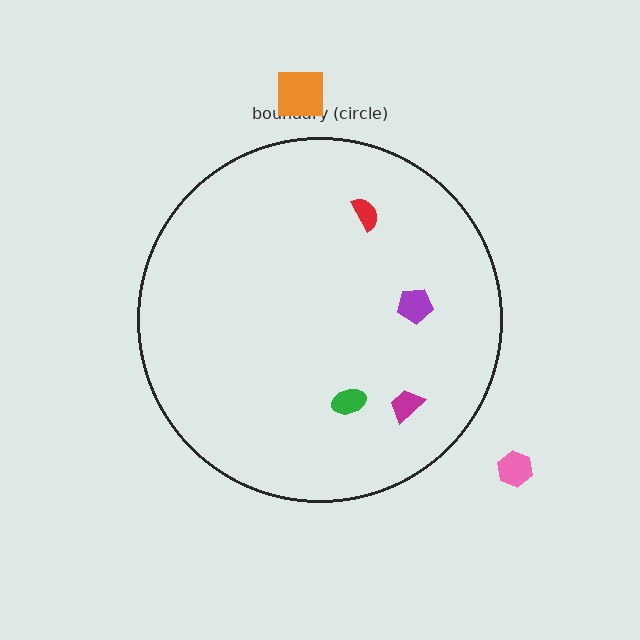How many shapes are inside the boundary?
4 inside, 2 outside.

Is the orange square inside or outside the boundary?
Outside.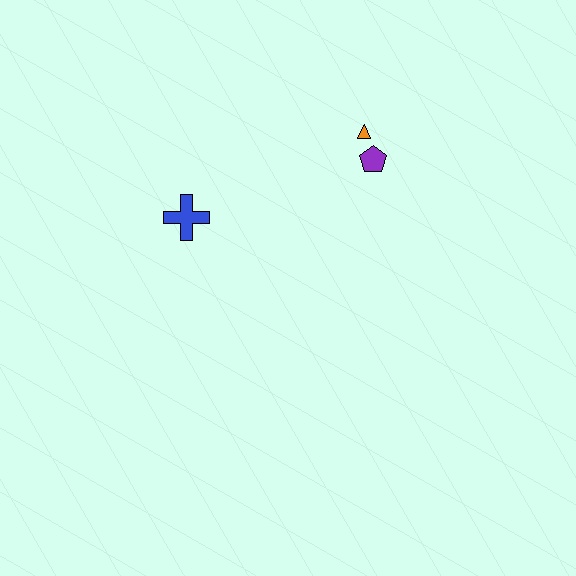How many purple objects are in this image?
There is 1 purple object.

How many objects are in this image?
There are 3 objects.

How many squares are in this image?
There are no squares.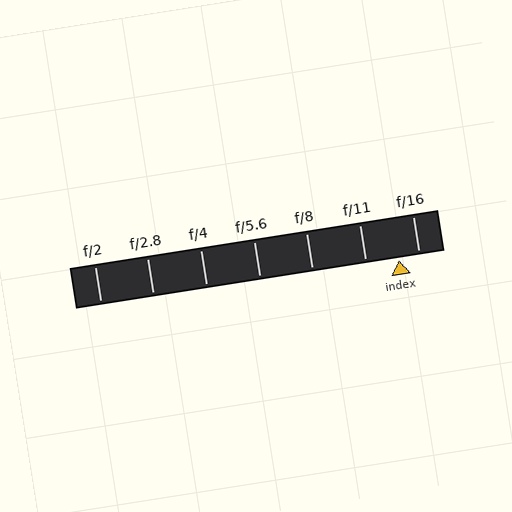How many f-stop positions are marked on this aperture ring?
There are 7 f-stop positions marked.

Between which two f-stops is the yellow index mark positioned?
The index mark is between f/11 and f/16.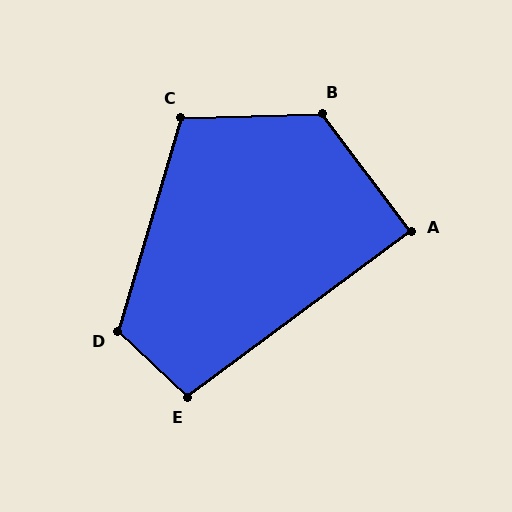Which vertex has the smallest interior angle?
A, at approximately 90 degrees.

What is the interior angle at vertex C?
Approximately 108 degrees (obtuse).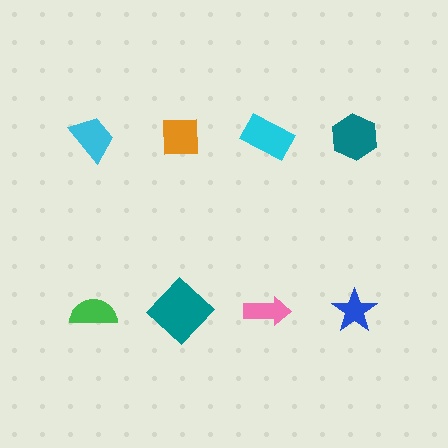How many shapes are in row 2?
4 shapes.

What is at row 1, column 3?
A cyan rectangle.